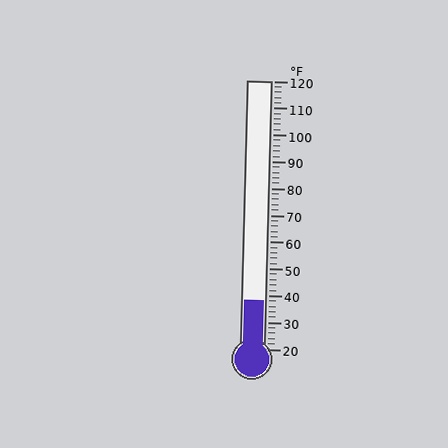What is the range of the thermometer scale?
The thermometer scale ranges from 20°F to 120°F.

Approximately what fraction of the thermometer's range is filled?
The thermometer is filled to approximately 20% of its range.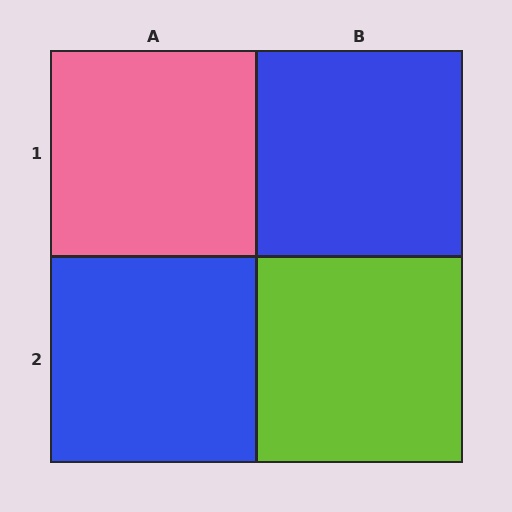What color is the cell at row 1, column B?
Blue.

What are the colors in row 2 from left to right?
Blue, lime.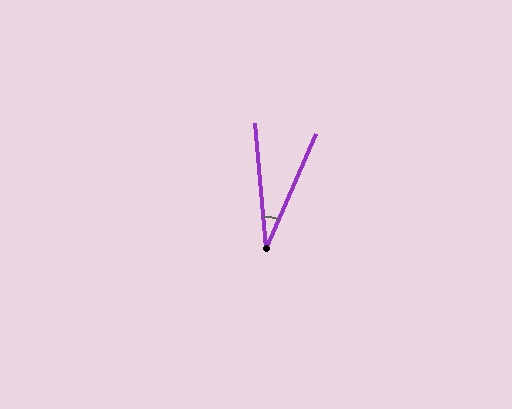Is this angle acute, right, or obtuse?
It is acute.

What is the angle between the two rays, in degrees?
Approximately 28 degrees.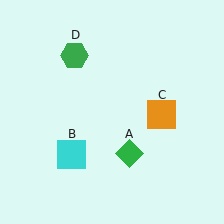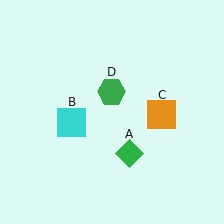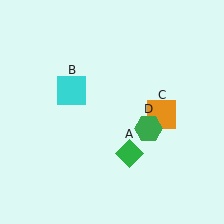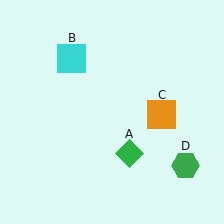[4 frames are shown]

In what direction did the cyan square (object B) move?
The cyan square (object B) moved up.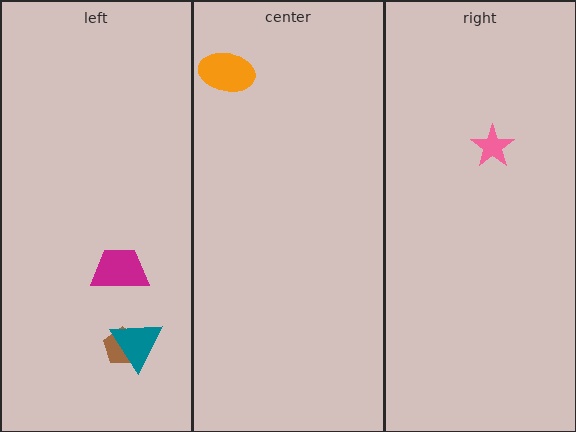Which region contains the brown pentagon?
The left region.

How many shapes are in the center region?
1.